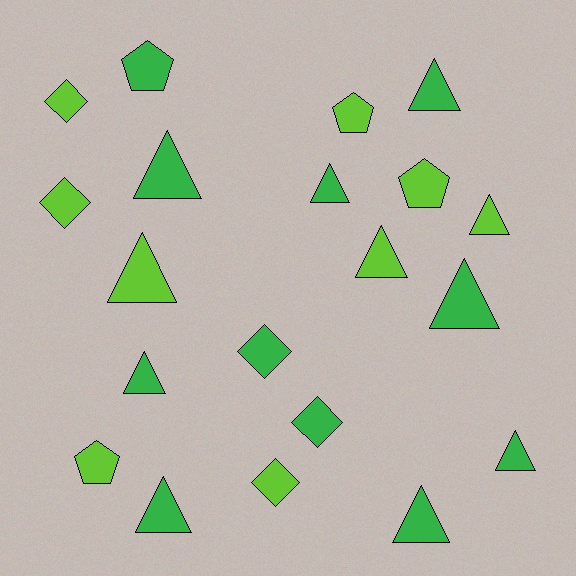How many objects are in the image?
There are 20 objects.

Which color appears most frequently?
Green, with 11 objects.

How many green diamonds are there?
There are 2 green diamonds.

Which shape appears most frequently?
Triangle, with 11 objects.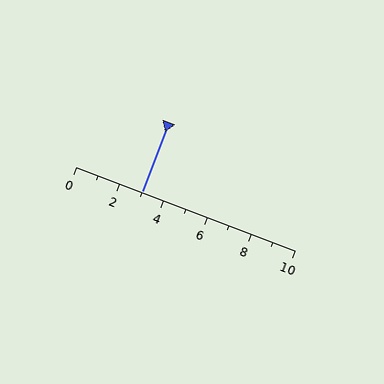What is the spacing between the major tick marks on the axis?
The major ticks are spaced 2 apart.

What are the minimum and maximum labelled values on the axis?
The axis runs from 0 to 10.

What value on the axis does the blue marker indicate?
The marker indicates approximately 3.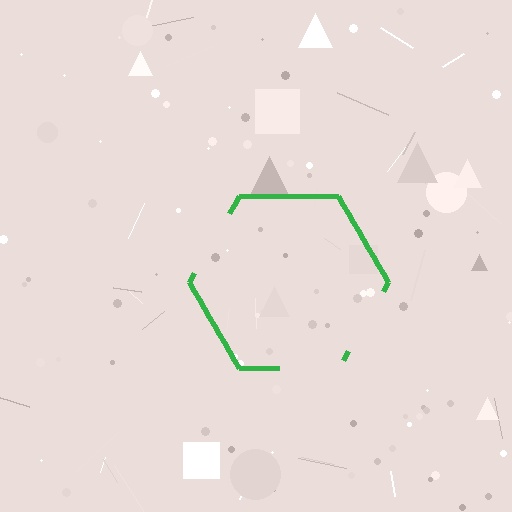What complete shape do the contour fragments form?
The contour fragments form a hexagon.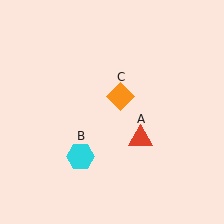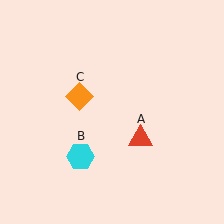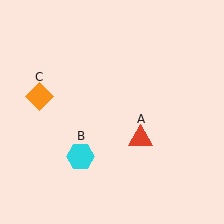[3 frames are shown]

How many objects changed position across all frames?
1 object changed position: orange diamond (object C).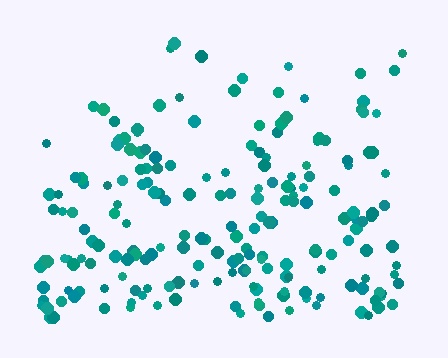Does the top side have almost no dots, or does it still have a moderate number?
Still a moderate number, just noticeably fewer than the bottom.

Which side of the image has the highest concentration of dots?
The bottom.